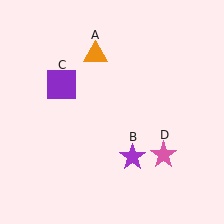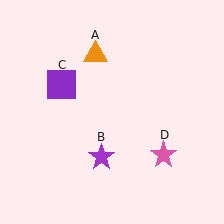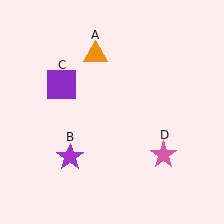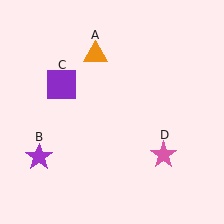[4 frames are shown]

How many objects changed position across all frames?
1 object changed position: purple star (object B).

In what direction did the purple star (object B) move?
The purple star (object B) moved left.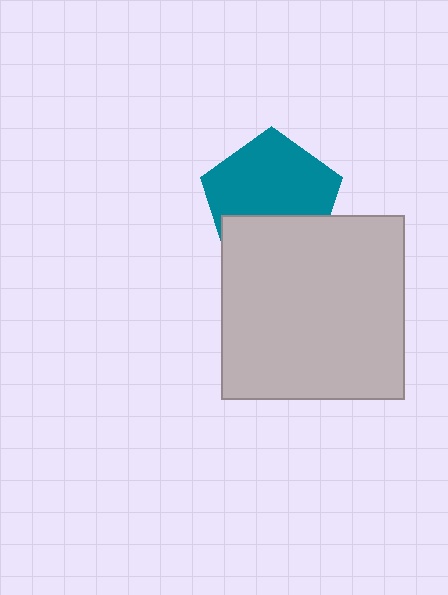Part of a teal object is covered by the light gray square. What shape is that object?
It is a pentagon.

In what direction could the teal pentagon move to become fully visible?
The teal pentagon could move up. That would shift it out from behind the light gray square entirely.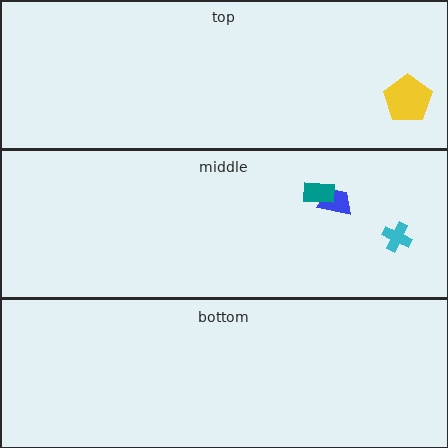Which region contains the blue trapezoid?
The middle region.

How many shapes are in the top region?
1.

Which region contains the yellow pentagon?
The top region.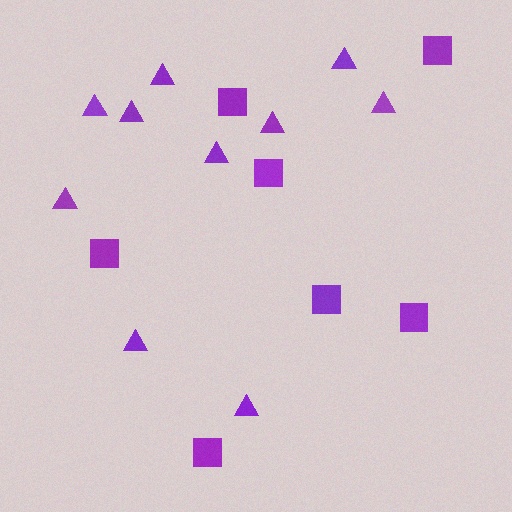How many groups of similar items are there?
There are 2 groups: one group of squares (7) and one group of triangles (10).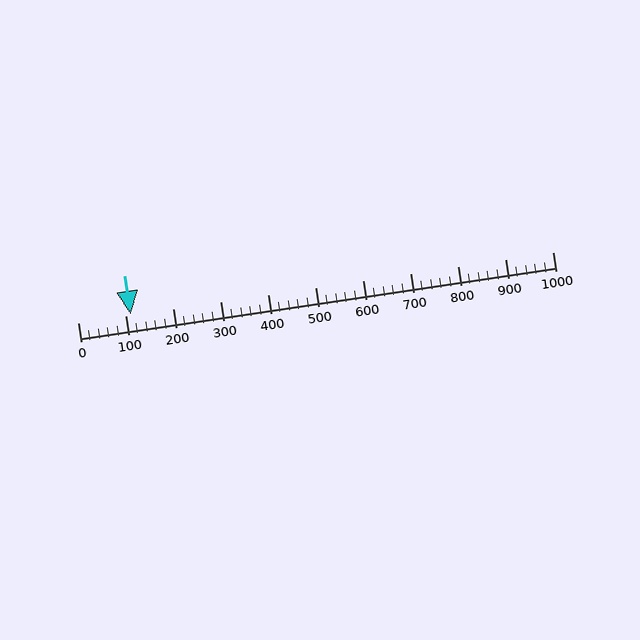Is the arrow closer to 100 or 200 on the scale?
The arrow is closer to 100.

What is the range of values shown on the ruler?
The ruler shows values from 0 to 1000.